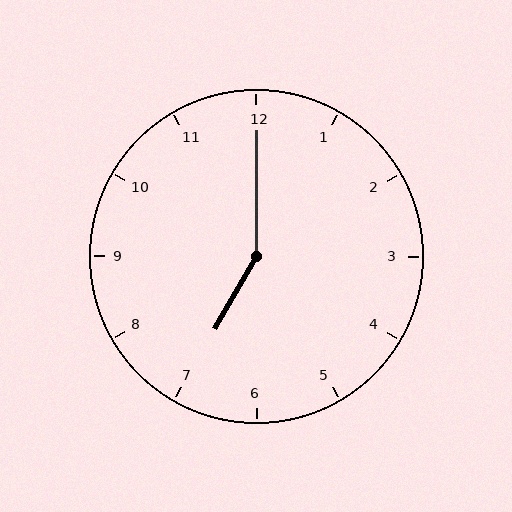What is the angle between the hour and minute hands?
Approximately 150 degrees.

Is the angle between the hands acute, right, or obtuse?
It is obtuse.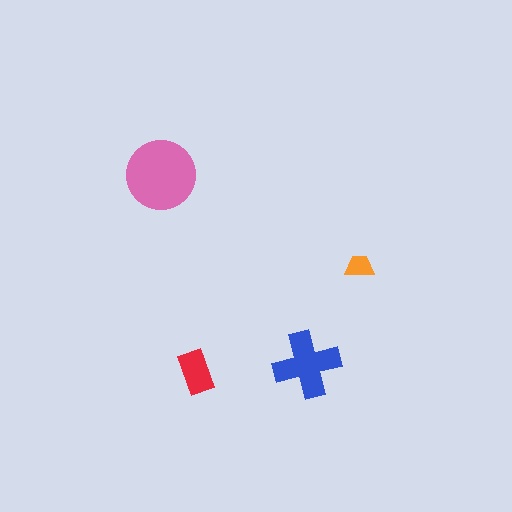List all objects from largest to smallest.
The pink circle, the blue cross, the red rectangle, the orange trapezoid.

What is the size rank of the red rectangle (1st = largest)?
3rd.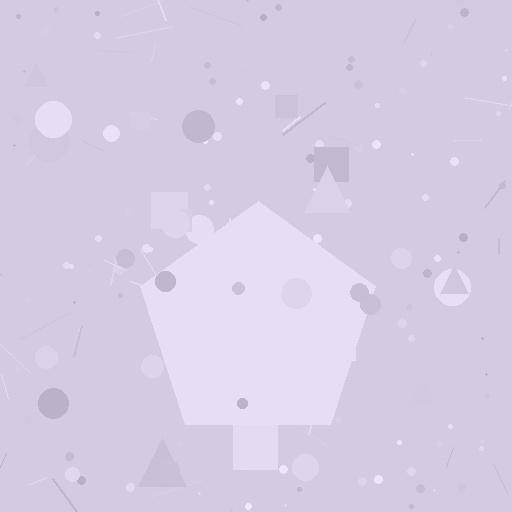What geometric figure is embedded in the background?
A pentagon is embedded in the background.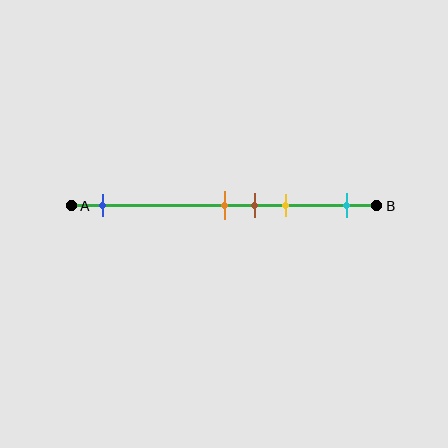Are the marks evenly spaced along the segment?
No, the marks are not evenly spaced.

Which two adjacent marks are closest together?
The orange and brown marks are the closest adjacent pair.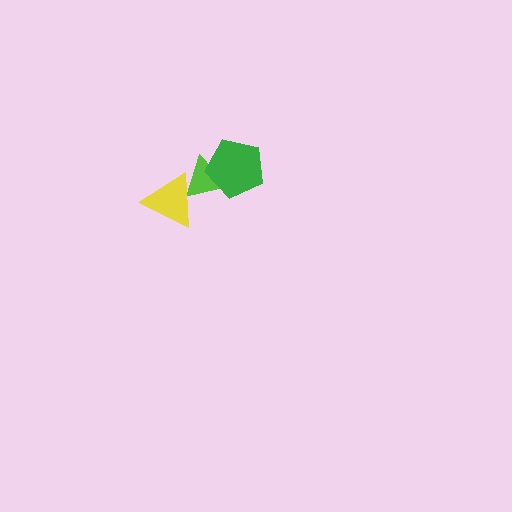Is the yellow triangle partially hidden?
No, no other shape covers it.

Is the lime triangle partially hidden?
Yes, it is partially covered by another shape.